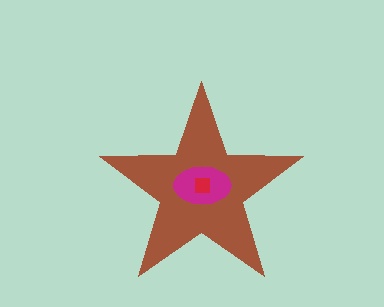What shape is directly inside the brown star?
The magenta ellipse.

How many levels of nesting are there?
3.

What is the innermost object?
The red square.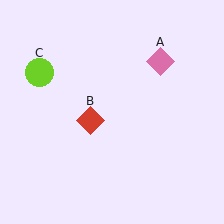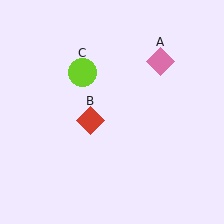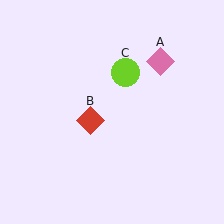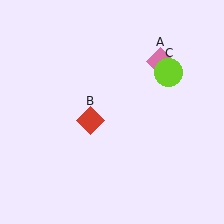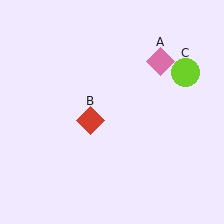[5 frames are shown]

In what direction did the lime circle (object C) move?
The lime circle (object C) moved right.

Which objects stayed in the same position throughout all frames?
Pink diamond (object A) and red diamond (object B) remained stationary.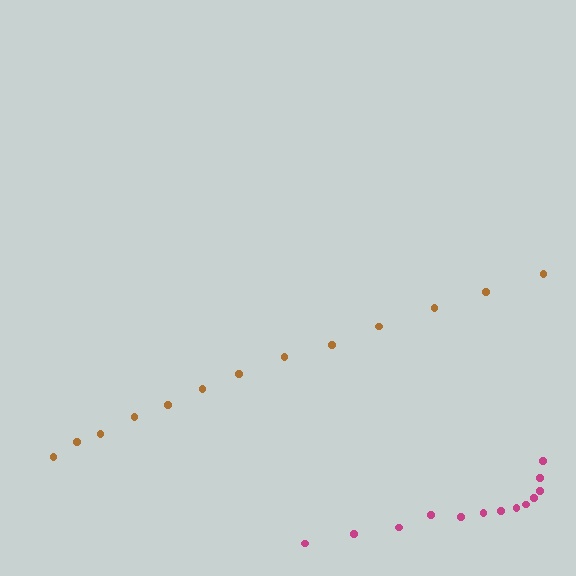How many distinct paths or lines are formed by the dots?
There are 2 distinct paths.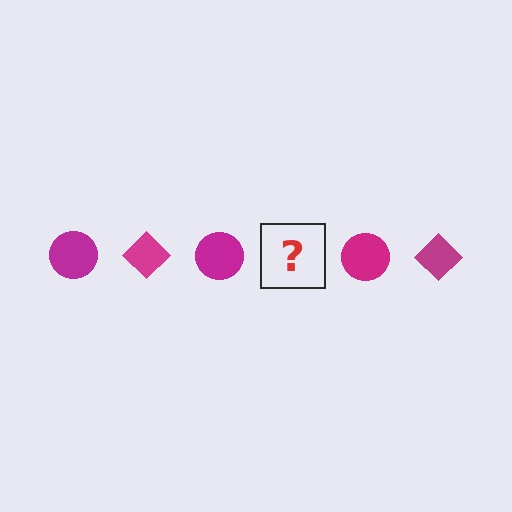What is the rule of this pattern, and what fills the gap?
The rule is that the pattern cycles through circle, diamond shapes in magenta. The gap should be filled with a magenta diamond.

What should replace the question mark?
The question mark should be replaced with a magenta diamond.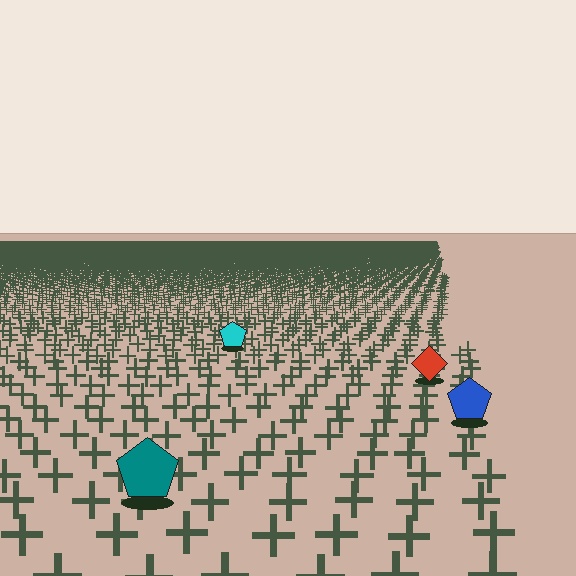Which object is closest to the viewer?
The teal pentagon is closest. The texture marks near it are larger and more spread out.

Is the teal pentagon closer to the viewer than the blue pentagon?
Yes. The teal pentagon is closer — you can tell from the texture gradient: the ground texture is coarser near it.